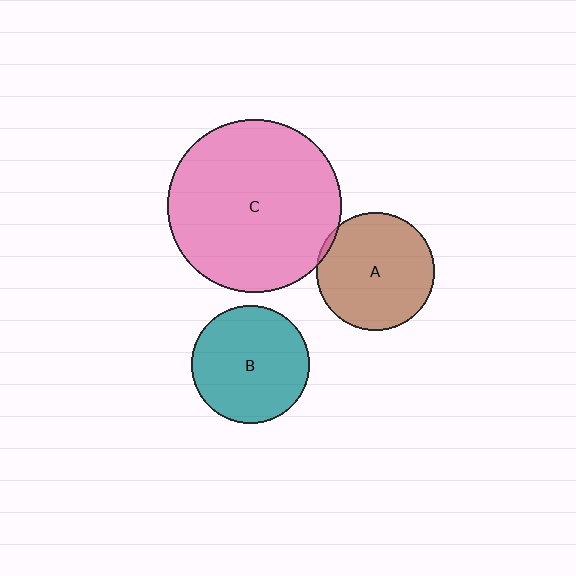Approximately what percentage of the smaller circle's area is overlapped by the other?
Approximately 5%.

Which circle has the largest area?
Circle C (pink).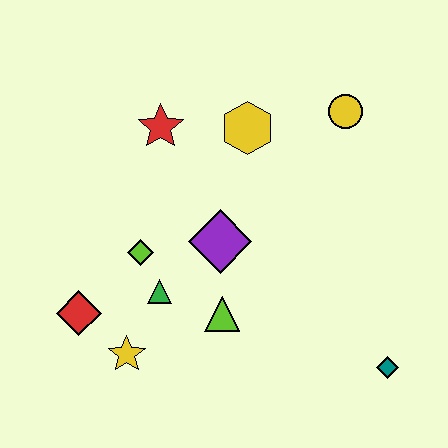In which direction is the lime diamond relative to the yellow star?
The lime diamond is above the yellow star.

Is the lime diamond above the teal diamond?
Yes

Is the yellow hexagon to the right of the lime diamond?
Yes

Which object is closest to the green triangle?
The lime diamond is closest to the green triangle.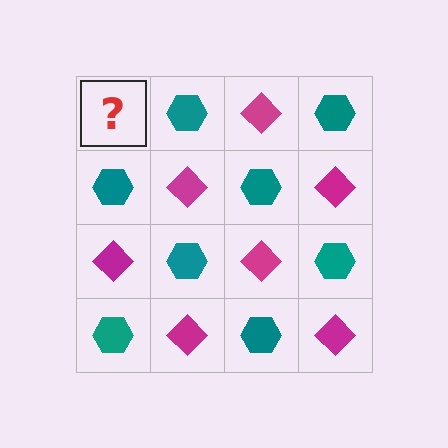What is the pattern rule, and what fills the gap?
The rule is that it alternates magenta diamond and teal hexagon in a checkerboard pattern. The gap should be filled with a magenta diamond.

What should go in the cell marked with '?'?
The missing cell should contain a magenta diamond.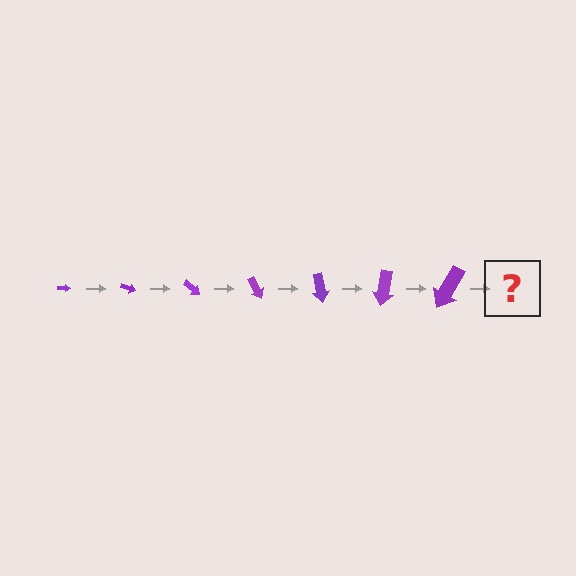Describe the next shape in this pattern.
It should be an arrow, larger than the previous one and rotated 140 degrees from the start.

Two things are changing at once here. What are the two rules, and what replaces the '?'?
The two rules are that the arrow grows larger each step and it rotates 20 degrees each step. The '?' should be an arrow, larger than the previous one and rotated 140 degrees from the start.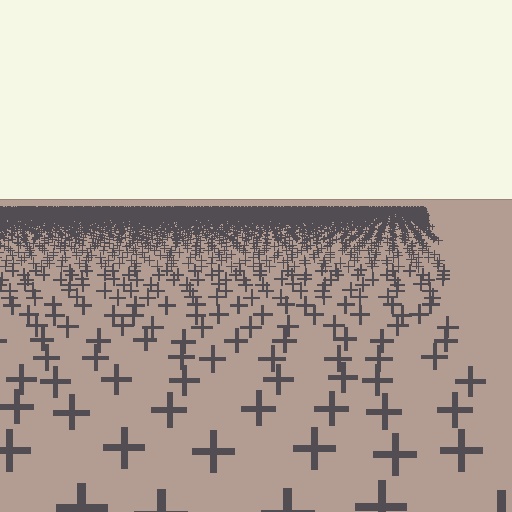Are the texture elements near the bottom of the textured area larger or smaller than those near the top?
Larger. Near the bottom, elements are closer to the viewer and appear at a bigger on-screen size.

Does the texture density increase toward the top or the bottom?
Density increases toward the top.